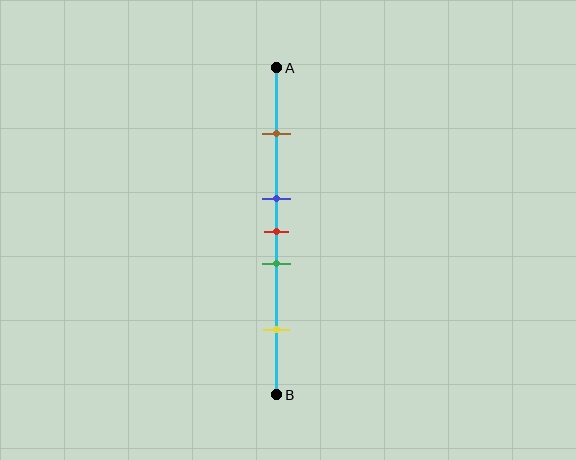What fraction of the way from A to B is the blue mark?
The blue mark is approximately 40% (0.4) of the way from A to B.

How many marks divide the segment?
There are 5 marks dividing the segment.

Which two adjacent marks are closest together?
The blue and red marks are the closest adjacent pair.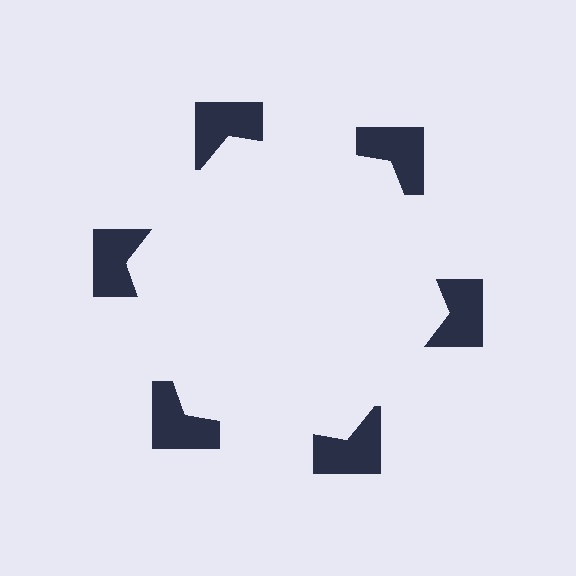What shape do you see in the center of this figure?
An illusory hexagon — its edges are inferred from the aligned wedge cuts in the notched squares, not physically drawn.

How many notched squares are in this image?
There are 6 — one at each vertex of the illusory hexagon.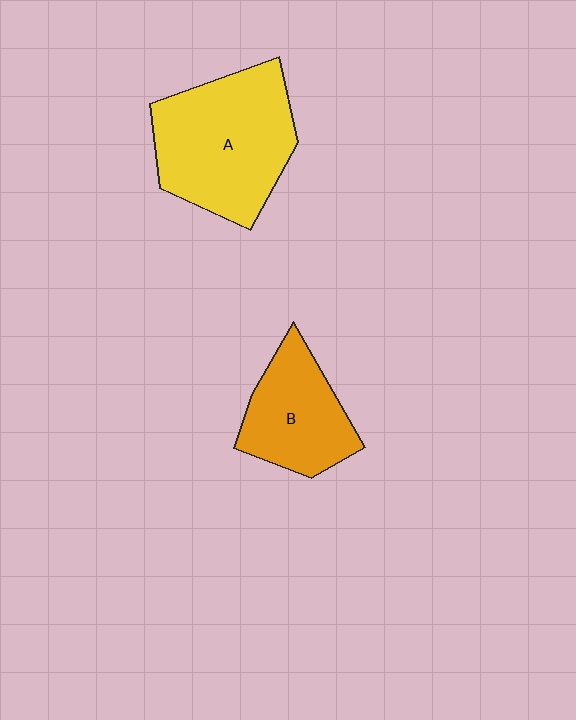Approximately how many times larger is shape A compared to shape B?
Approximately 1.6 times.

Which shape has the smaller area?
Shape B (orange).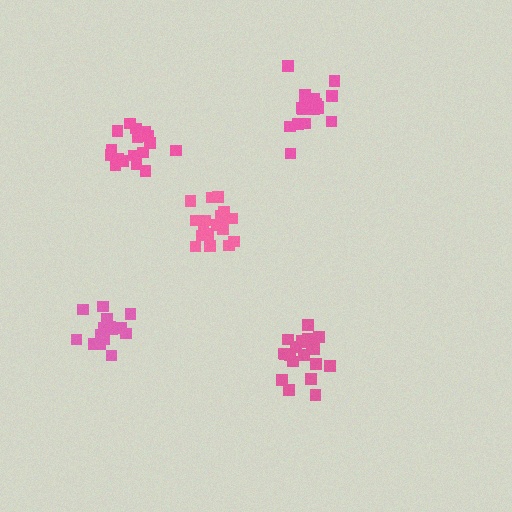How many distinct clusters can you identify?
There are 5 distinct clusters.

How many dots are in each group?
Group 1: 17 dots, Group 2: 20 dots, Group 3: 18 dots, Group 4: 17 dots, Group 5: 15 dots (87 total).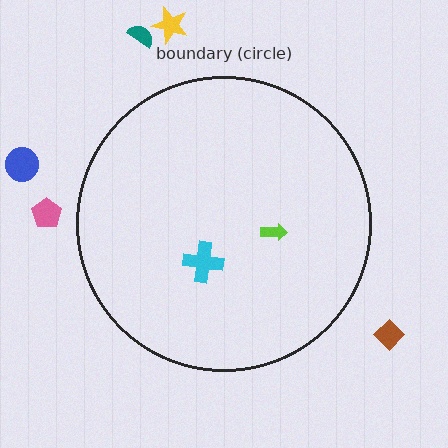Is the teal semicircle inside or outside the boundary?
Outside.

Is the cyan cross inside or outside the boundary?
Inside.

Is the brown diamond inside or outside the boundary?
Outside.